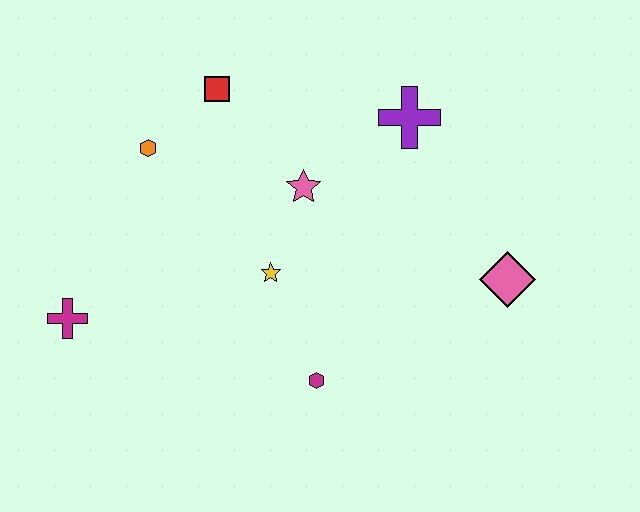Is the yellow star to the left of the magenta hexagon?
Yes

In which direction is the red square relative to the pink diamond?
The red square is to the left of the pink diamond.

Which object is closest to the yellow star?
The pink star is closest to the yellow star.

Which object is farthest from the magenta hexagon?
The red square is farthest from the magenta hexagon.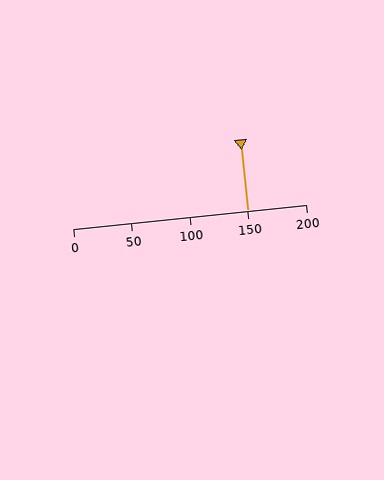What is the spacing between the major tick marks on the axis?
The major ticks are spaced 50 apart.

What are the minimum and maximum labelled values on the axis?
The axis runs from 0 to 200.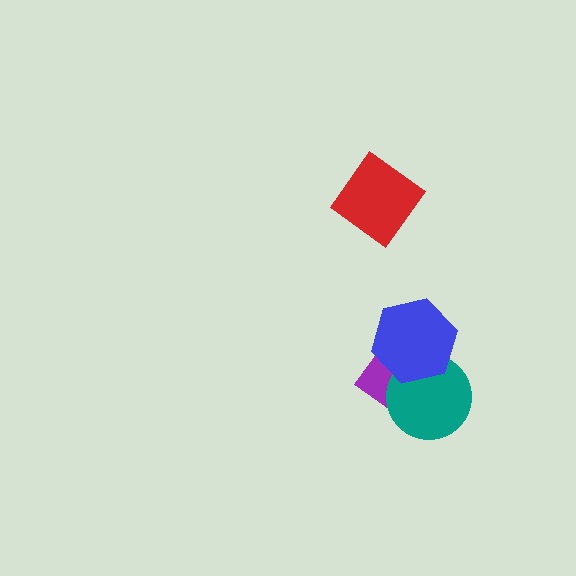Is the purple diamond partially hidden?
Yes, it is partially covered by another shape.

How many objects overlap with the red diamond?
0 objects overlap with the red diamond.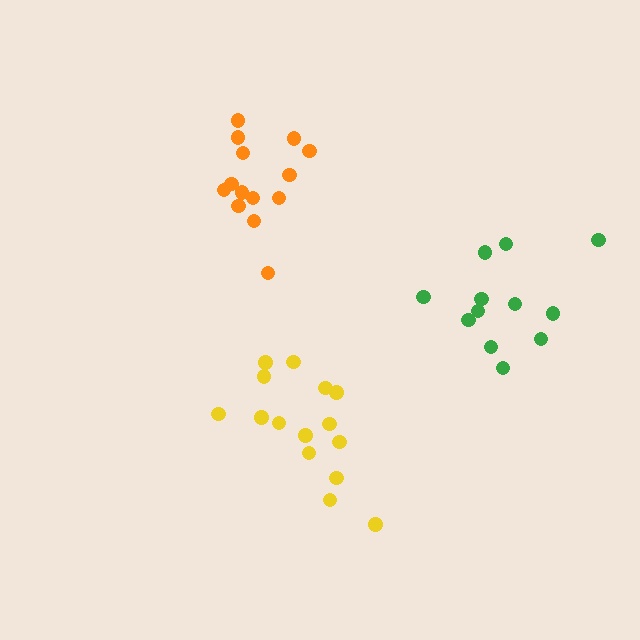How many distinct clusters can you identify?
There are 3 distinct clusters.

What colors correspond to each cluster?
The clusters are colored: orange, yellow, green.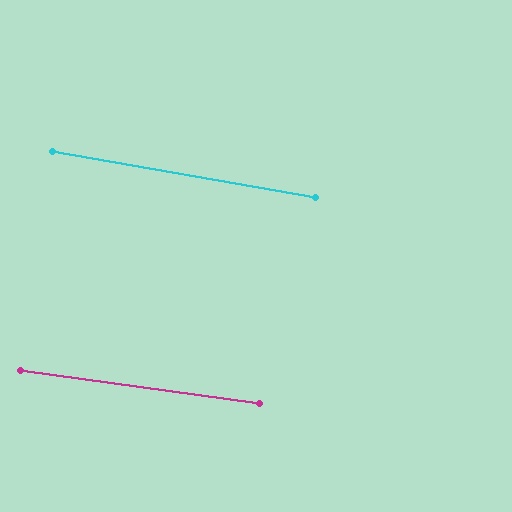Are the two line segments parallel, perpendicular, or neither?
Parallel — their directions differ by only 1.9°.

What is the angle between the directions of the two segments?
Approximately 2 degrees.